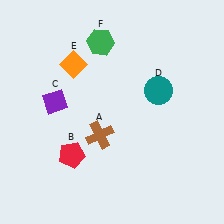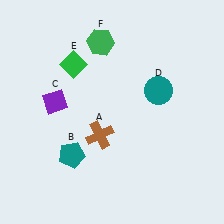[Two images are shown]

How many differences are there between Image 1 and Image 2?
There are 2 differences between the two images.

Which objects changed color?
B changed from red to teal. E changed from orange to green.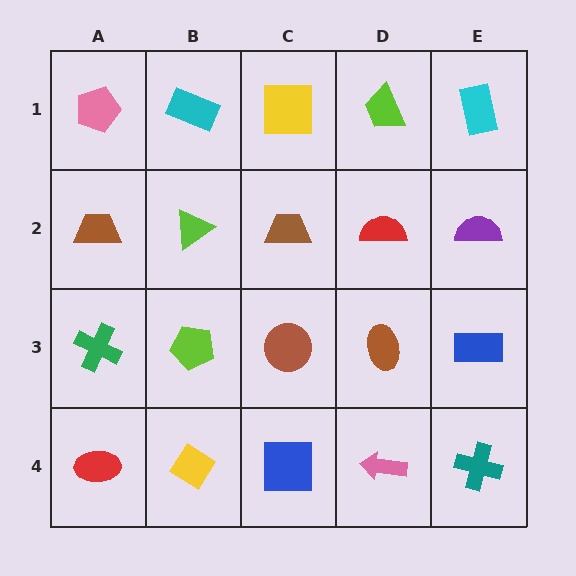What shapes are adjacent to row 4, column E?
A blue rectangle (row 3, column E), a pink arrow (row 4, column D).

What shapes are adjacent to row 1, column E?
A purple semicircle (row 2, column E), a lime trapezoid (row 1, column D).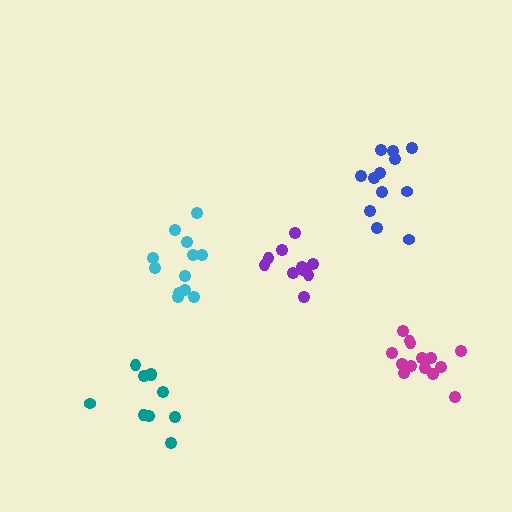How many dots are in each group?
Group 1: 14 dots, Group 2: 12 dots, Group 3: 12 dots, Group 4: 10 dots, Group 5: 10 dots (58 total).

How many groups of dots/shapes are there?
There are 5 groups.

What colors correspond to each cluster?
The clusters are colored: magenta, blue, cyan, teal, purple.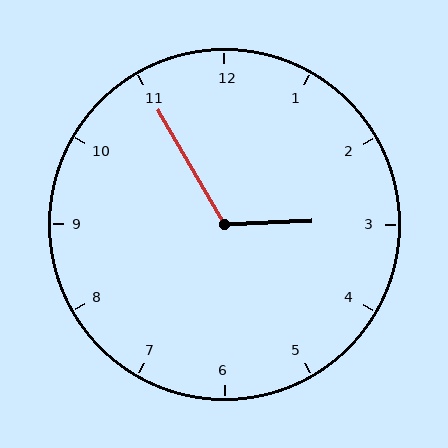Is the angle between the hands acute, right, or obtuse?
It is obtuse.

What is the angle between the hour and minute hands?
Approximately 118 degrees.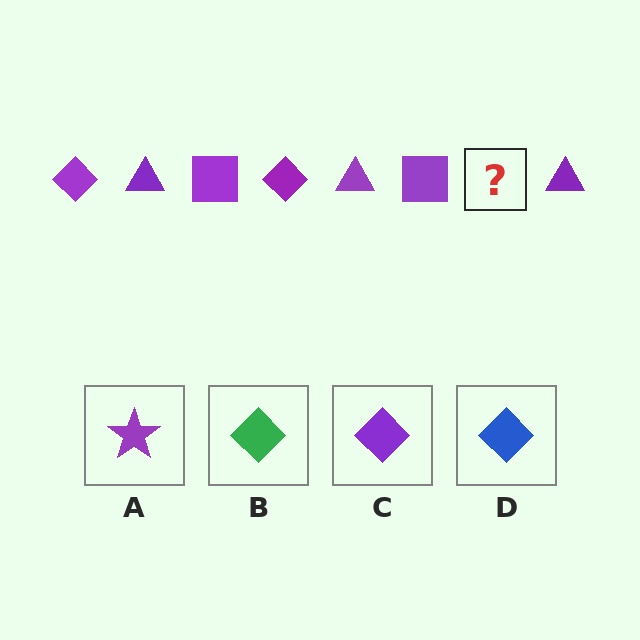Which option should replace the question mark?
Option C.